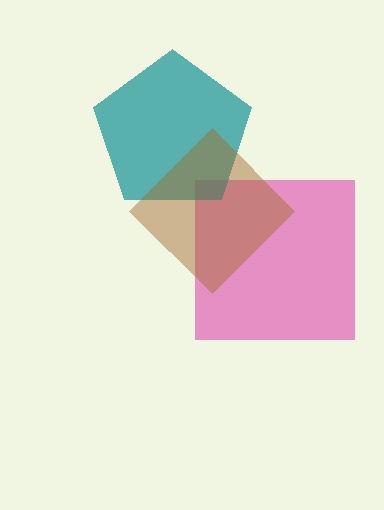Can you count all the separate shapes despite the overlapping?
Yes, there are 3 separate shapes.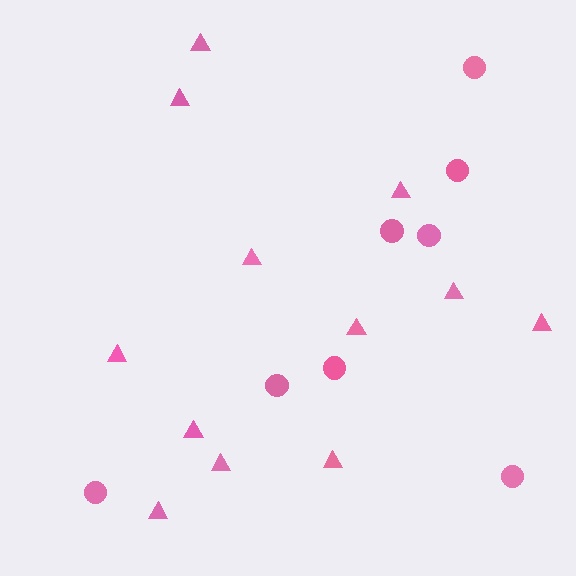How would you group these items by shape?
There are 2 groups: one group of circles (8) and one group of triangles (12).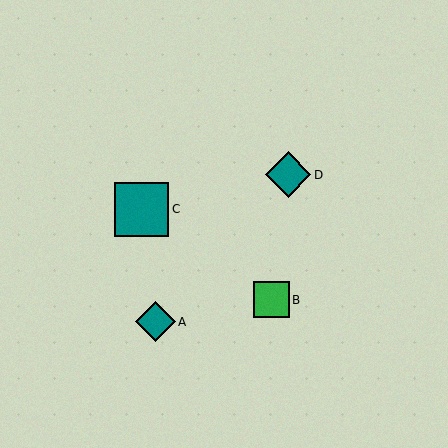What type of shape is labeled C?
Shape C is a teal square.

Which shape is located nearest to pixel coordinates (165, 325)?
The teal diamond (labeled A) at (156, 322) is nearest to that location.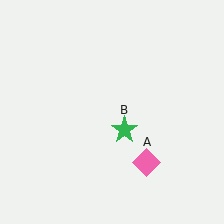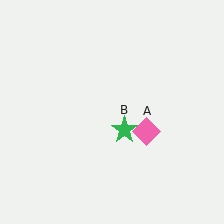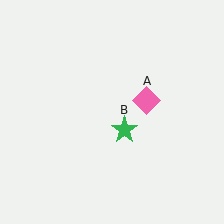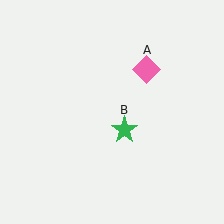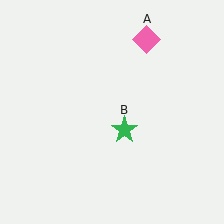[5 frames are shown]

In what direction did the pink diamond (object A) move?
The pink diamond (object A) moved up.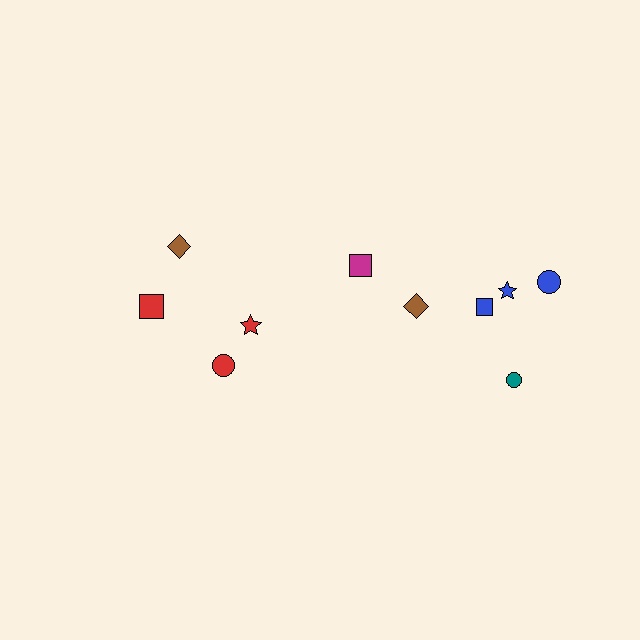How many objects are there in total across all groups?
There are 10 objects.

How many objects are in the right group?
There are 6 objects.